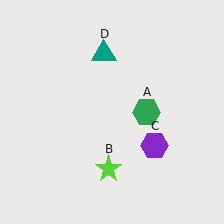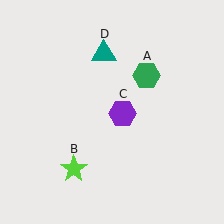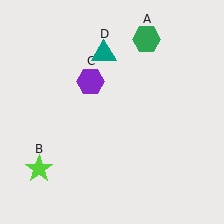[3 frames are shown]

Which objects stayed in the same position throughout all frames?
Teal triangle (object D) remained stationary.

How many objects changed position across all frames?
3 objects changed position: green hexagon (object A), lime star (object B), purple hexagon (object C).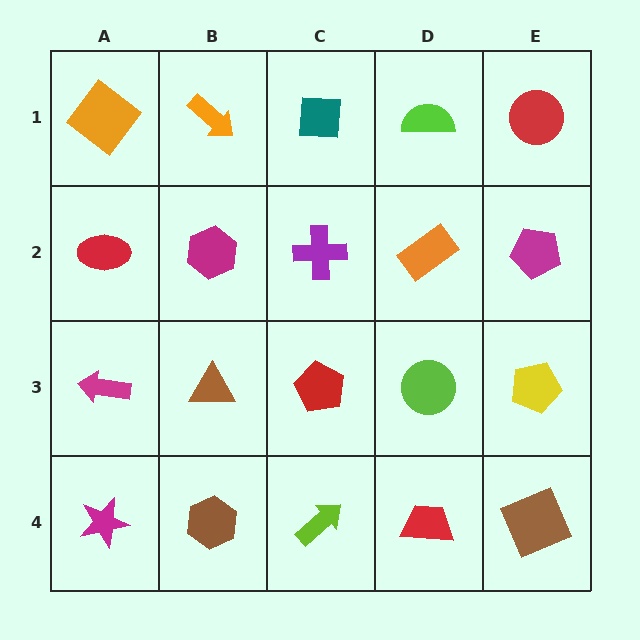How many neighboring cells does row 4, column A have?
2.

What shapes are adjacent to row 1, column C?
A purple cross (row 2, column C), an orange arrow (row 1, column B), a lime semicircle (row 1, column D).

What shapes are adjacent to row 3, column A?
A red ellipse (row 2, column A), a magenta star (row 4, column A), a brown triangle (row 3, column B).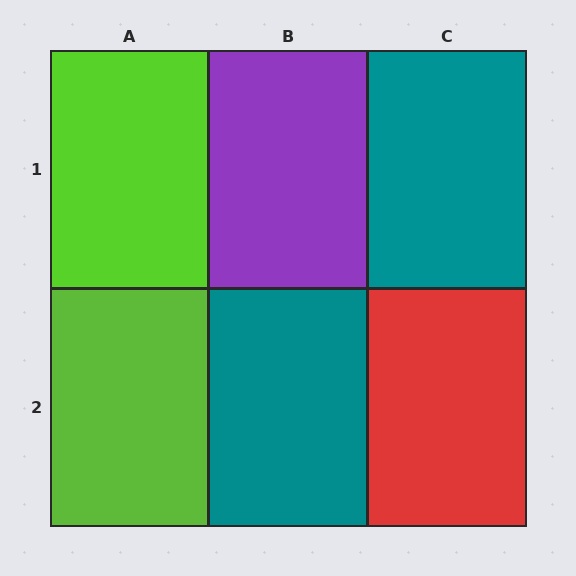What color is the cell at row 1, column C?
Teal.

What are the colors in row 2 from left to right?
Lime, teal, red.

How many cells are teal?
2 cells are teal.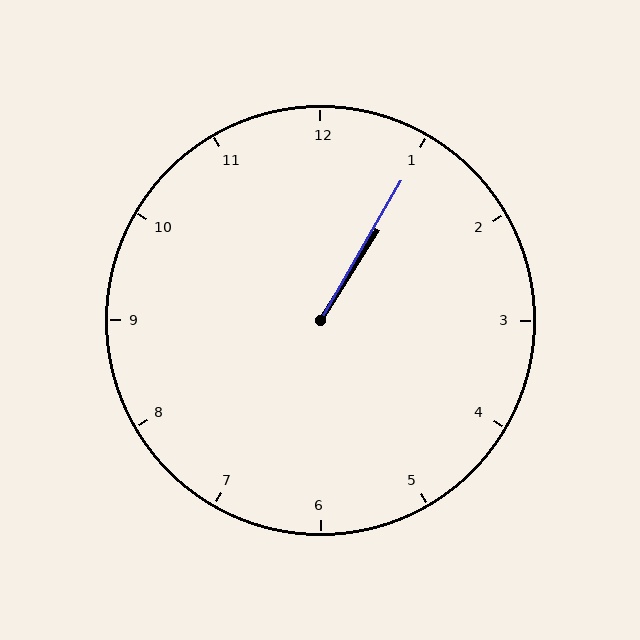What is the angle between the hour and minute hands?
Approximately 2 degrees.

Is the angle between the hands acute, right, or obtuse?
It is acute.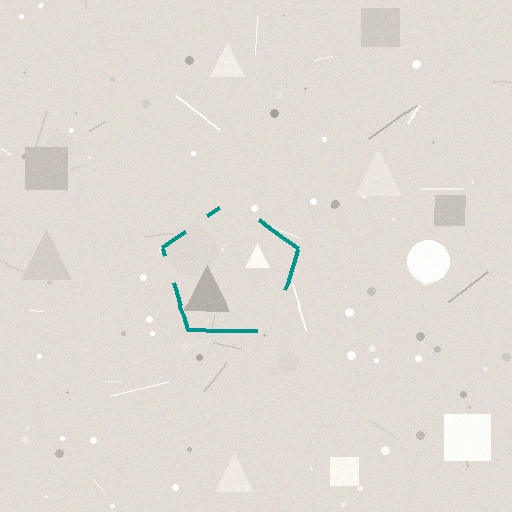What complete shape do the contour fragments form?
The contour fragments form a pentagon.